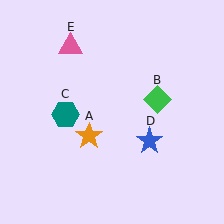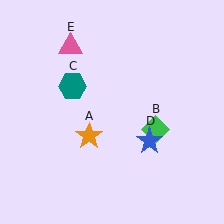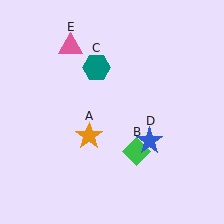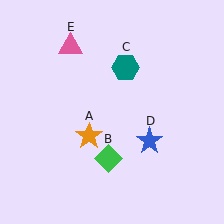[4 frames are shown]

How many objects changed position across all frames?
2 objects changed position: green diamond (object B), teal hexagon (object C).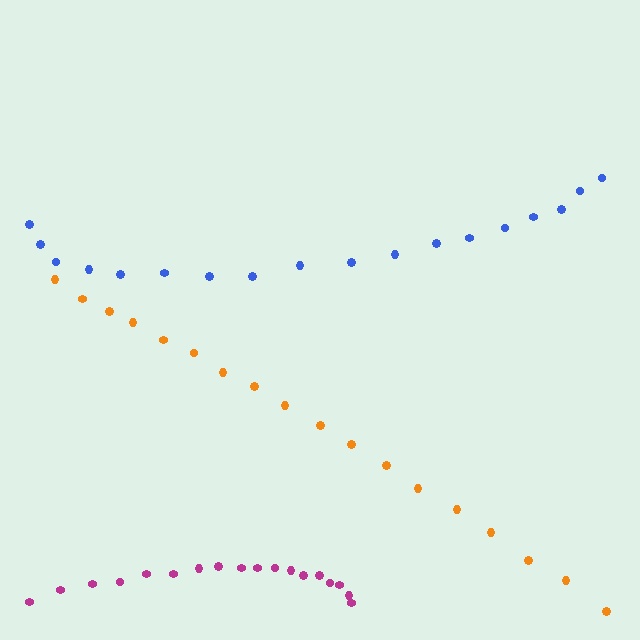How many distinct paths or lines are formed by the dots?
There are 3 distinct paths.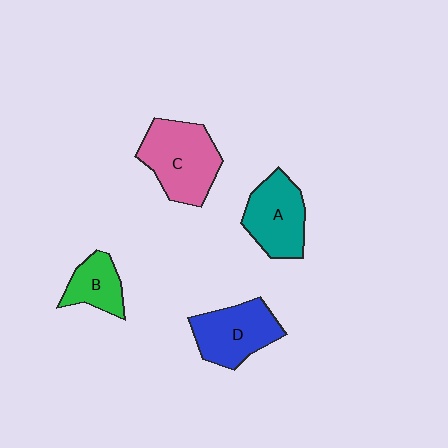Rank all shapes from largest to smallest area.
From largest to smallest: C (pink), D (blue), A (teal), B (green).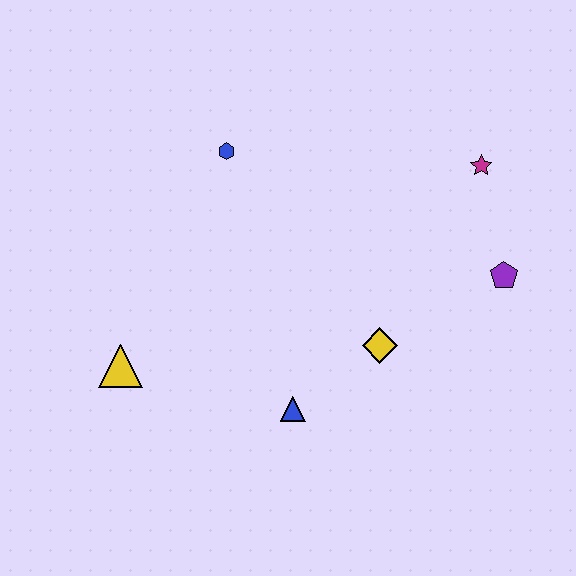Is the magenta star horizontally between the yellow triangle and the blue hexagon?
No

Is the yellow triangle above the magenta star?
No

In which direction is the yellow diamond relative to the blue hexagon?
The yellow diamond is below the blue hexagon.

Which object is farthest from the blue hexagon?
The purple pentagon is farthest from the blue hexagon.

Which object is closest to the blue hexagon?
The yellow triangle is closest to the blue hexagon.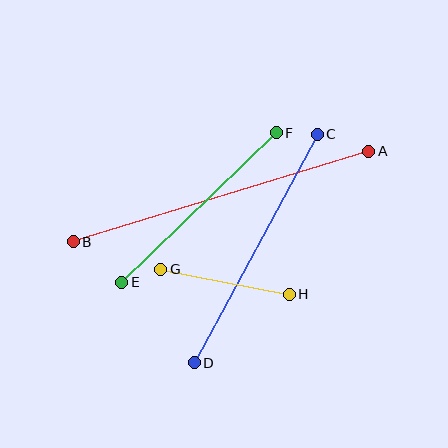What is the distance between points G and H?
The distance is approximately 131 pixels.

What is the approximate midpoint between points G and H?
The midpoint is at approximately (225, 282) pixels.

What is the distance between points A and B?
The distance is approximately 309 pixels.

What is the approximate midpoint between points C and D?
The midpoint is at approximately (256, 248) pixels.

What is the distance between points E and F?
The distance is approximately 215 pixels.